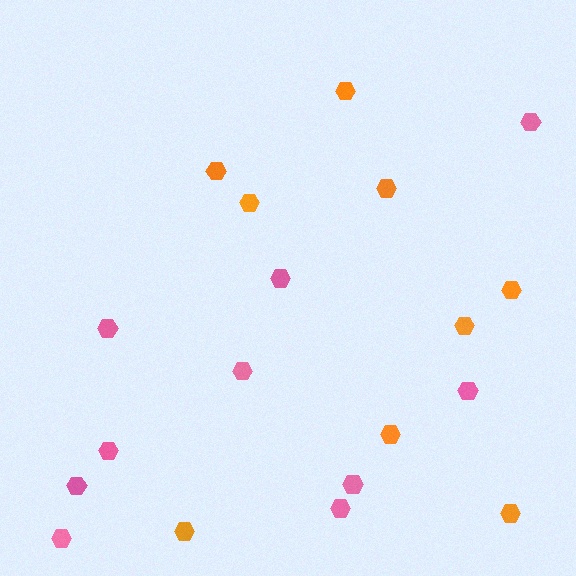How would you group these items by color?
There are 2 groups: one group of orange hexagons (9) and one group of pink hexagons (10).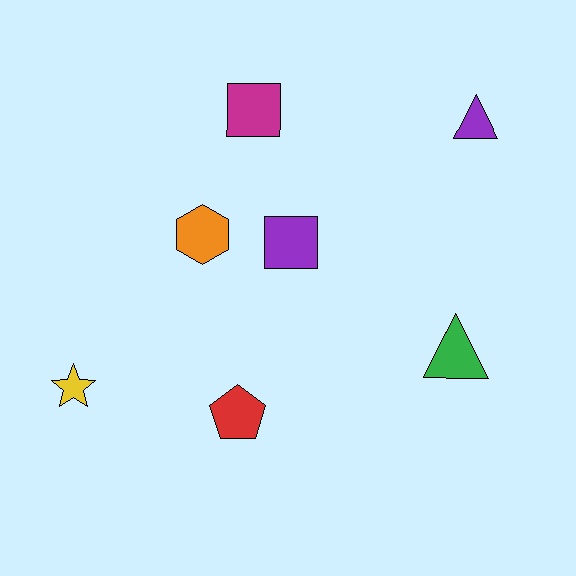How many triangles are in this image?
There are 2 triangles.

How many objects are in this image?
There are 7 objects.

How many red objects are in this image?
There is 1 red object.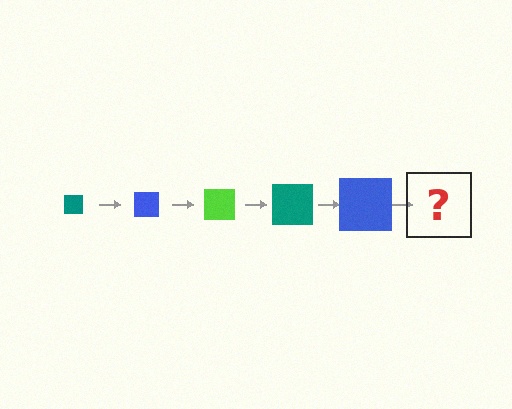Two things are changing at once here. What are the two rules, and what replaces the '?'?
The two rules are that the square grows larger each step and the color cycles through teal, blue, and lime. The '?' should be a lime square, larger than the previous one.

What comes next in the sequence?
The next element should be a lime square, larger than the previous one.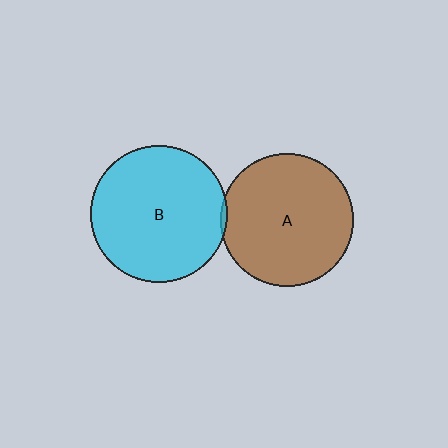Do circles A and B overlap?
Yes.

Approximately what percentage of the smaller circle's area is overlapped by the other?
Approximately 5%.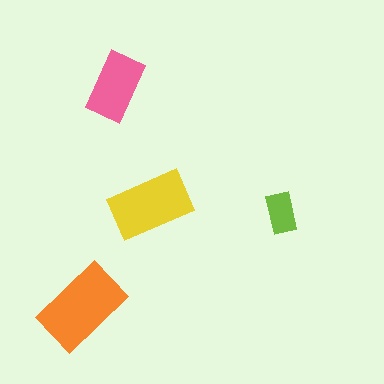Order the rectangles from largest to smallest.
the orange one, the yellow one, the pink one, the lime one.